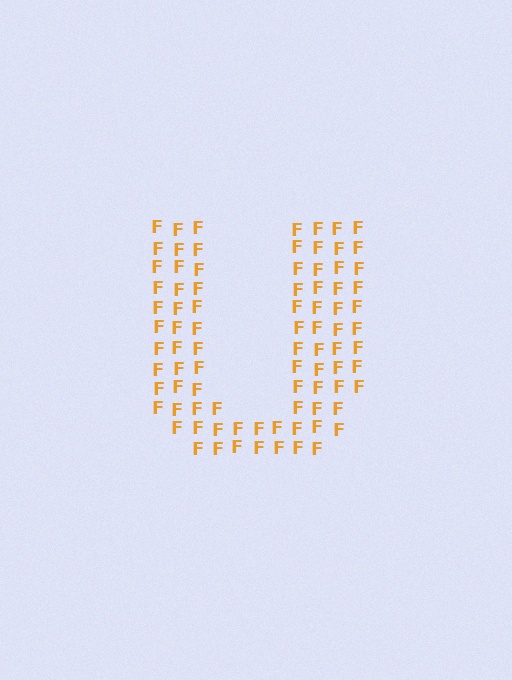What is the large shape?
The large shape is the letter U.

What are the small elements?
The small elements are letter F's.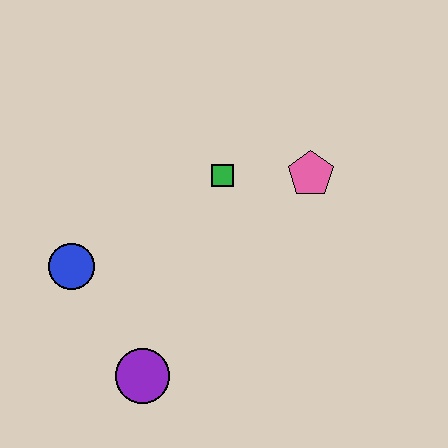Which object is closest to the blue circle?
The purple circle is closest to the blue circle.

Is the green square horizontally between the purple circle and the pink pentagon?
Yes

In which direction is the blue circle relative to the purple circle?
The blue circle is above the purple circle.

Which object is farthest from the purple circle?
The pink pentagon is farthest from the purple circle.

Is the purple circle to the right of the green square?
No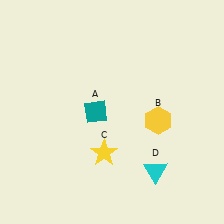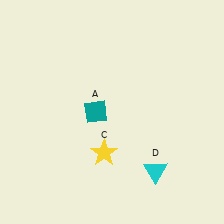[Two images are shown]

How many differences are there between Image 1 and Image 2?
There is 1 difference between the two images.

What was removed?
The yellow hexagon (B) was removed in Image 2.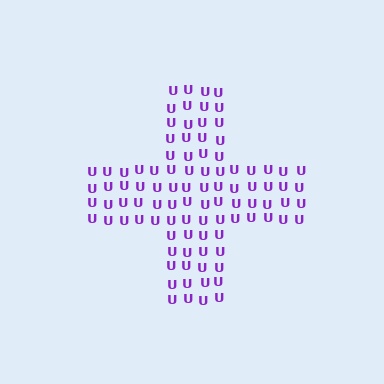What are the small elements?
The small elements are letter U's.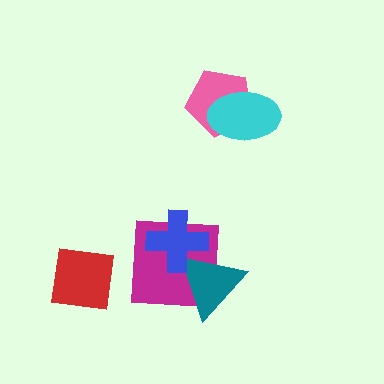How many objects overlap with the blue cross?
2 objects overlap with the blue cross.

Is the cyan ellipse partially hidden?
No, no other shape covers it.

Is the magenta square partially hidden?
Yes, it is partially covered by another shape.